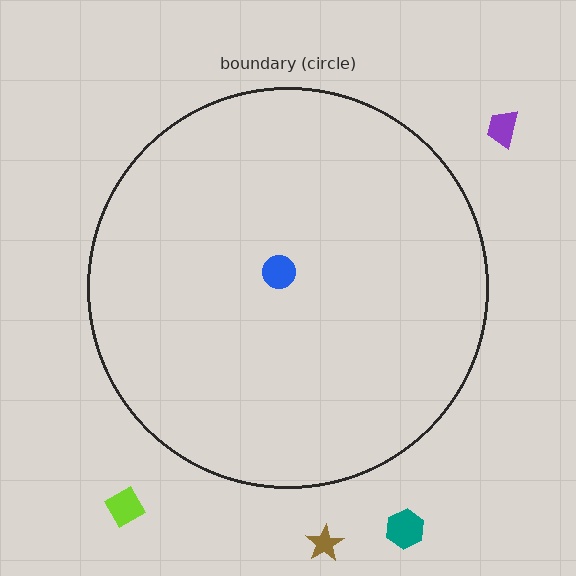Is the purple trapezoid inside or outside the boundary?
Outside.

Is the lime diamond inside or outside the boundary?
Outside.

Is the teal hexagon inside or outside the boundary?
Outside.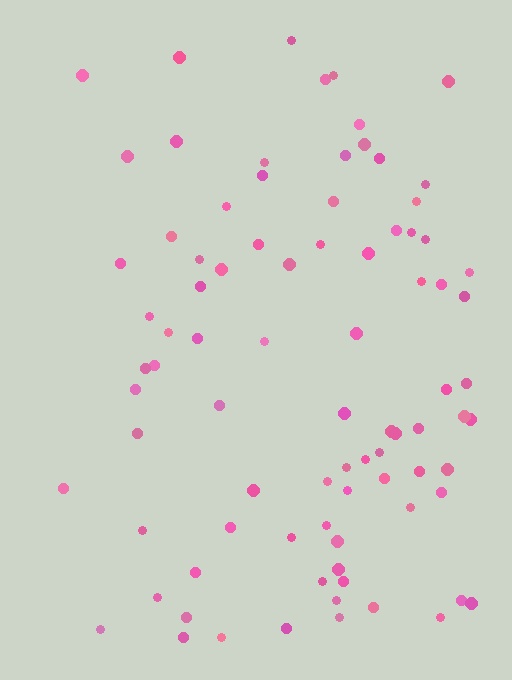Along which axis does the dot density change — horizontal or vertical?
Horizontal.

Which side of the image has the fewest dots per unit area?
The left.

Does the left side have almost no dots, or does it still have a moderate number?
Still a moderate number, just noticeably fewer than the right.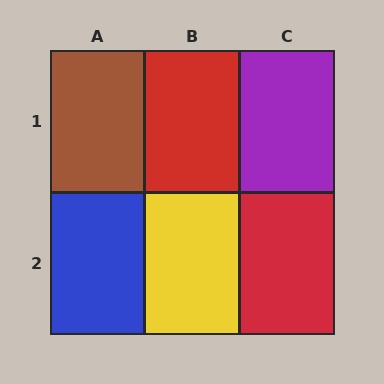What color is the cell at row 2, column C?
Red.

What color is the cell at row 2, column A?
Blue.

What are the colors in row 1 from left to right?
Brown, red, purple.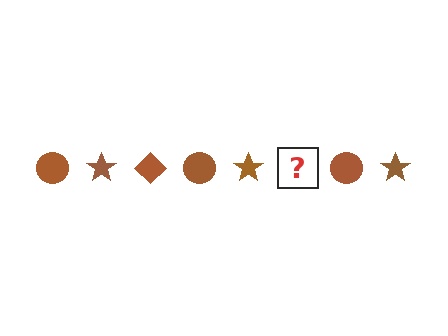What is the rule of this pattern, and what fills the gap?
The rule is that the pattern cycles through circle, star, diamond shapes in brown. The gap should be filled with a brown diamond.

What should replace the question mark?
The question mark should be replaced with a brown diamond.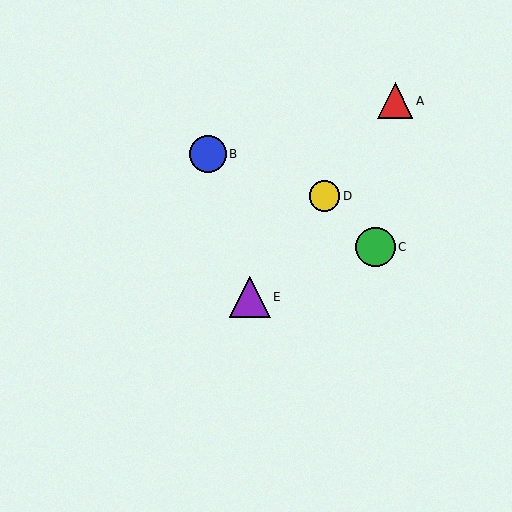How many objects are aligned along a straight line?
3 objects (A, D, E) are aligned along a straight line.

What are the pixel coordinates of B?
Object B is at (208, 154).